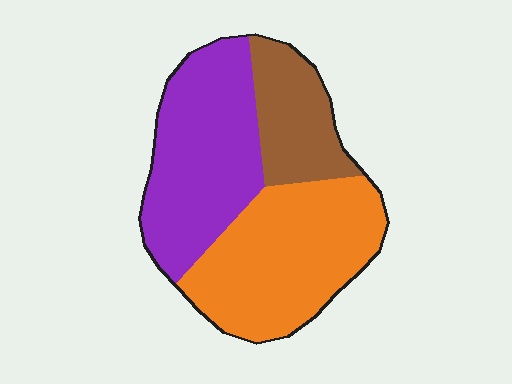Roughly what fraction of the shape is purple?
Purple covers about 40% of the shape.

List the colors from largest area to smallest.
From largest to smallest: orange, purple, brown.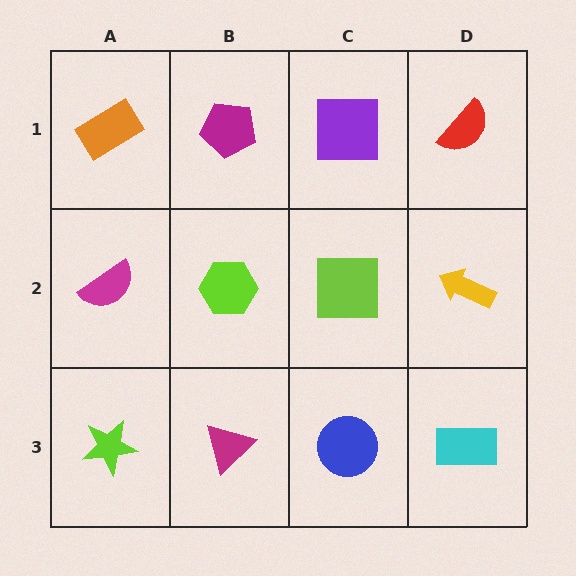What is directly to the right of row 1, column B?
A purple square.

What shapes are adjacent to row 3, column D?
A yellow arrow (row 2, column D), a blue circle (row 3, column C).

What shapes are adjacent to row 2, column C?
A purple square (row 1, column C), a blue circle (row 3, column C), a lime hexagon (row 2, column B), a yellow arrow (row 2, column D).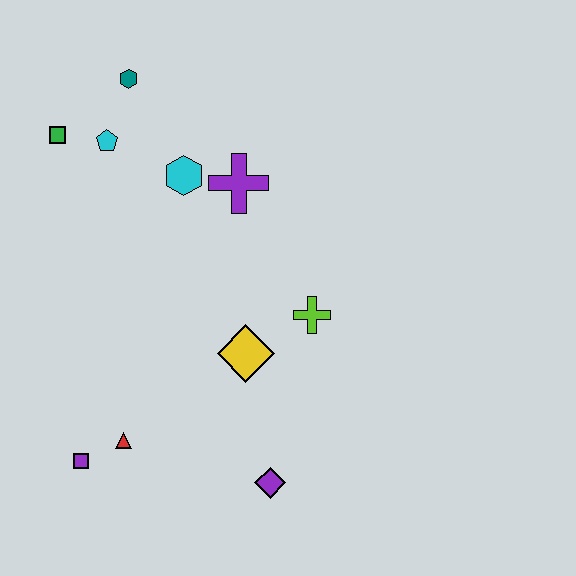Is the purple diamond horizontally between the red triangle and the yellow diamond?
No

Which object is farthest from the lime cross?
The green square is farthest from the lime cross.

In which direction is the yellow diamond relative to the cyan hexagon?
The yellow diamond is below the cyan hexagon.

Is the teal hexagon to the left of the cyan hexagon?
Yes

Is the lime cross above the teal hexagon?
No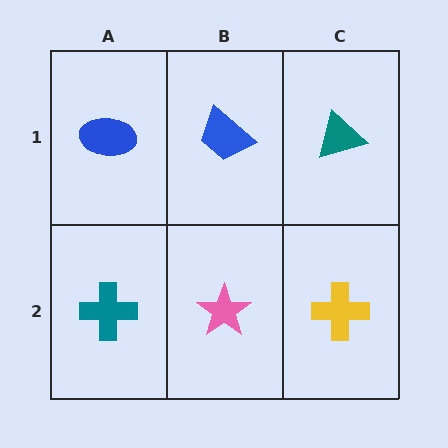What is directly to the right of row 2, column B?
A yellow cross.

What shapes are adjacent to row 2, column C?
A teal triangle (row 1, column C), a pink star (row 2, column B).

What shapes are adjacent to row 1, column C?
A yellow cross (row 2, column C), a blue trapezoid (row 1, column B).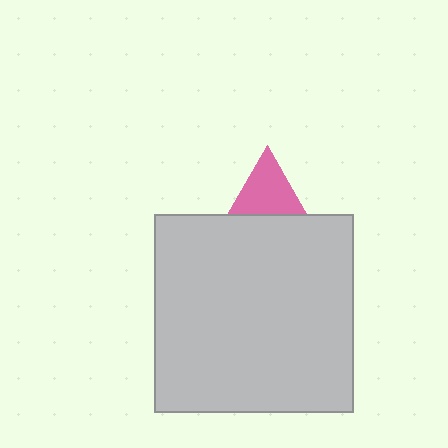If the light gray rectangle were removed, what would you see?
You would see the complete pink triangle.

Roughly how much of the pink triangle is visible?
About half of it is visible (roughly 51%).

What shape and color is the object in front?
The object in front is a light gray rectangle.